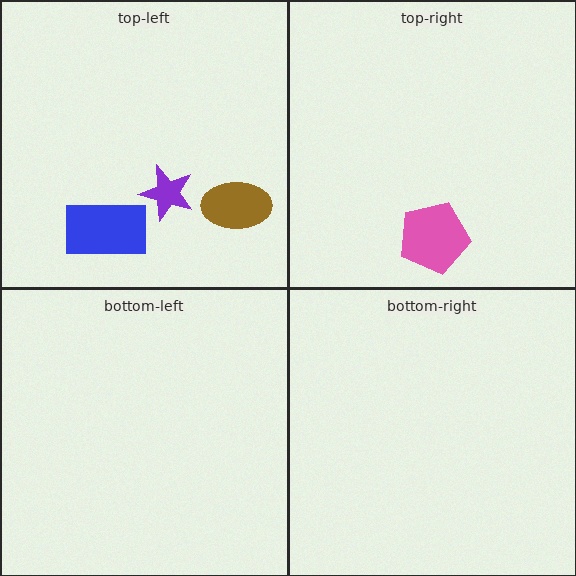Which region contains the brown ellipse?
The top-left region.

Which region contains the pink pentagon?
The top-right region.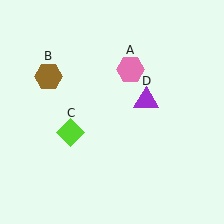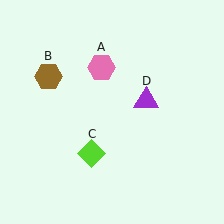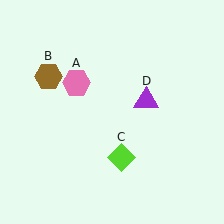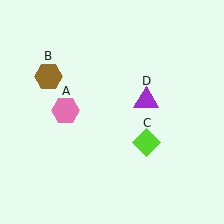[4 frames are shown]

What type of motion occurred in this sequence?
The pink hexagon (object A), lime diamond (object C) rotated counterclockwise around the center of the scene.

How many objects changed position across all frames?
2 objects changed position: pink hexagon (object A), lime diamond (object C).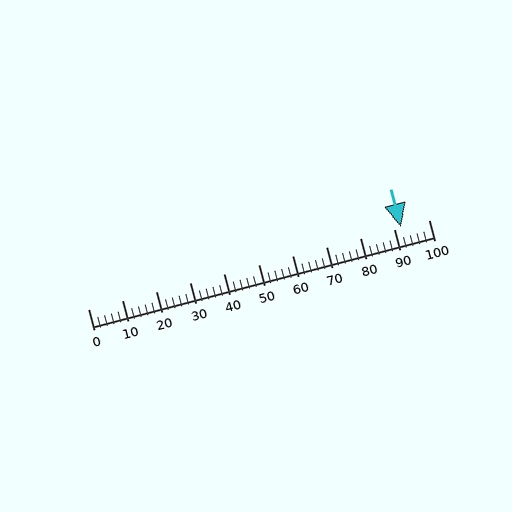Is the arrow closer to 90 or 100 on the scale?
The arrow is closer to 90.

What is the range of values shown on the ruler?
The ruler shows values from 0 to 100.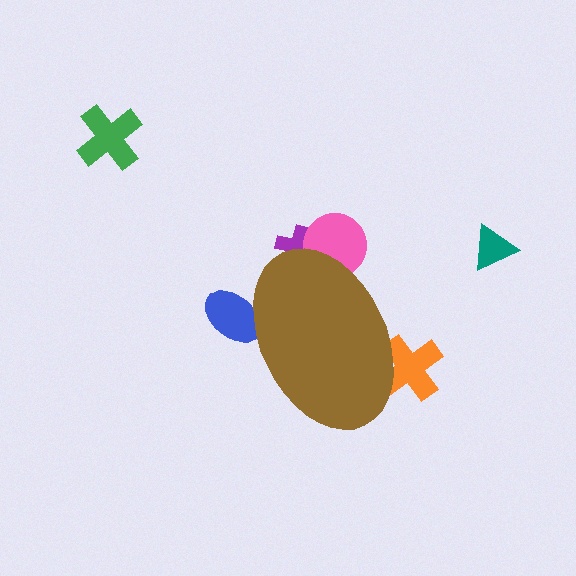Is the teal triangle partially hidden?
No, the teal triangle is fully visible.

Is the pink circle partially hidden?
Yes, the pink circle is partially hidden behind the brown ellipse.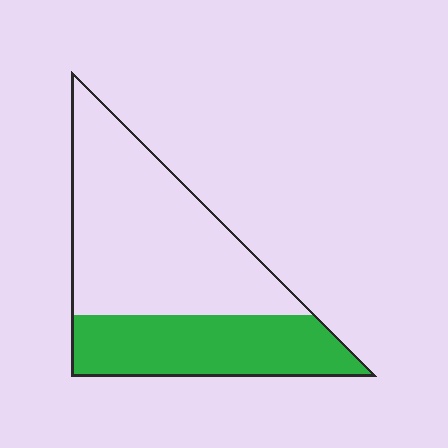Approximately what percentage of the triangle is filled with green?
Approximately 35%.